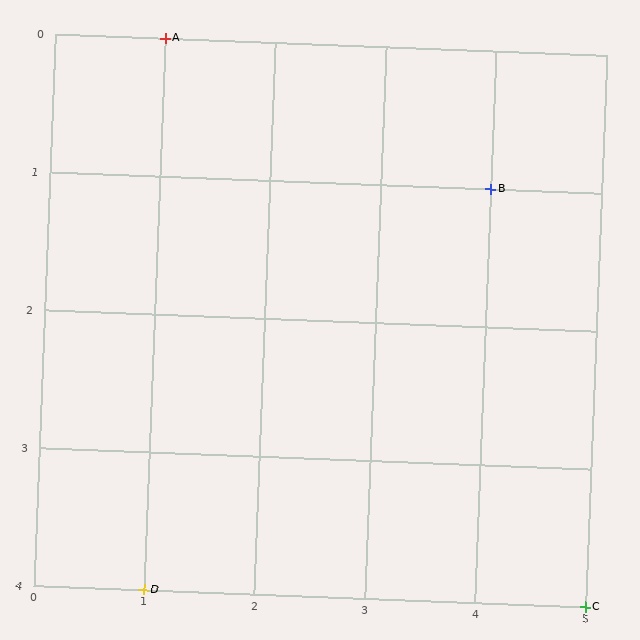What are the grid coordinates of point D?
Point D is at grid coordinates (1, 4).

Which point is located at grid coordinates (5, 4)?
Point C is at (5, 4).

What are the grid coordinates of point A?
Point A is at grid coordinates (1, 0).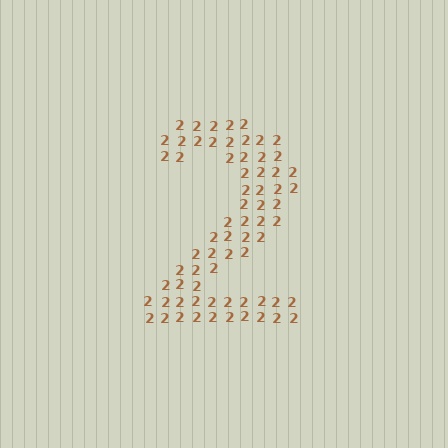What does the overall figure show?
The overall figure shows the digit 2.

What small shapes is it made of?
It is made of small digit 2's.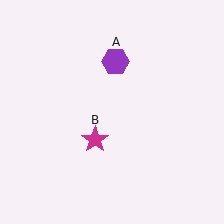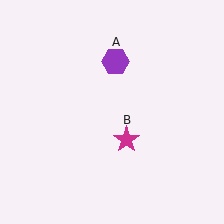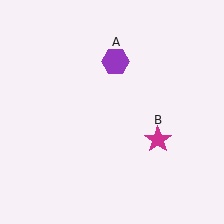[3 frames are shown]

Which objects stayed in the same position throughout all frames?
Purple hexagon (object A) remained stationary.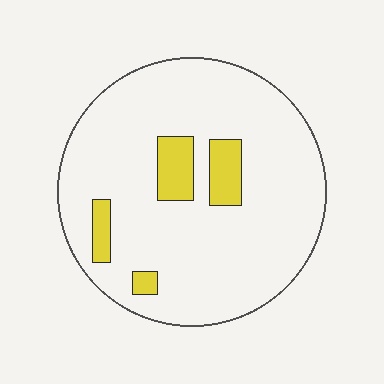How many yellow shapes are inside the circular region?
4.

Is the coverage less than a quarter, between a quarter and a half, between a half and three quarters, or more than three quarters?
Less than a quarter.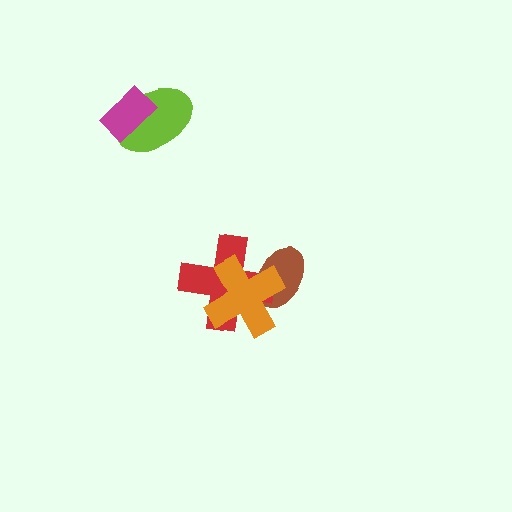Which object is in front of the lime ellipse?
The magenta rectangle is in front of the lime ellipse.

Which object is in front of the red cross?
The orange cross is in front of the red cross.